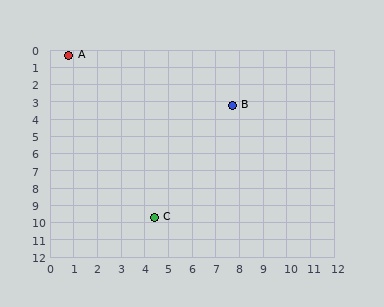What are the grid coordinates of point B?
Point B is at approximately (7.7, 3.2).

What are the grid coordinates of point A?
Point A is at approximately (0.8, 0.3).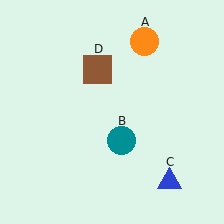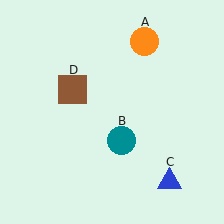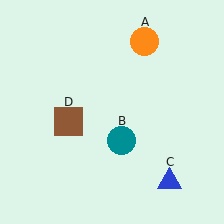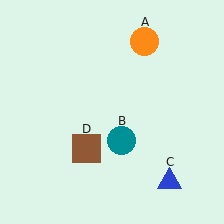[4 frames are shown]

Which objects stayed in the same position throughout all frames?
Orange circle (object A) and teal circle (object B) and blue triangle (object C) remained stationary.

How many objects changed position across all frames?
1 object changed position: brown square (object D).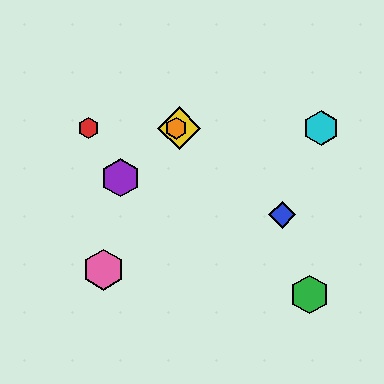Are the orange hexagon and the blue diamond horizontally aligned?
No, the orange hexagon is at y≈128 and the blue diamond is at y≈215.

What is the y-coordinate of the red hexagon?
The red hexagon is at y≈128.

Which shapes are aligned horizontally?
The red hexagon, the yellow diamond, the orange hexagon, the cyan hexagon are aligned horizontally.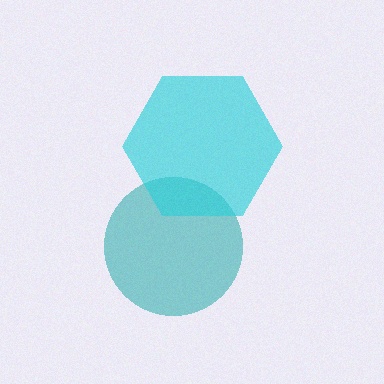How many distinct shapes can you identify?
There are 2 distinct shapes: a teal circle, a cyan hexagon.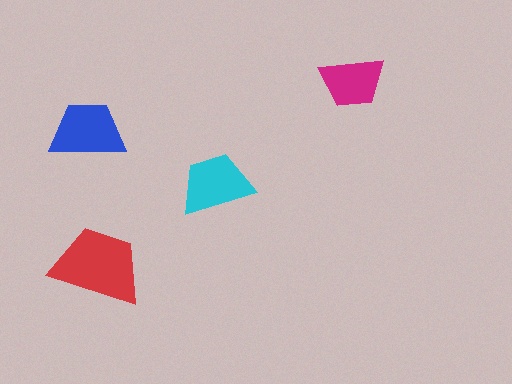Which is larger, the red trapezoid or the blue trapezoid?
The red one.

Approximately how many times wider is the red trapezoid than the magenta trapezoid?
About 1.5 times wider.